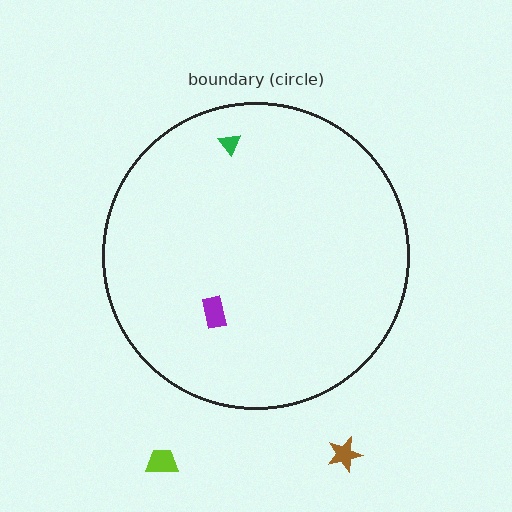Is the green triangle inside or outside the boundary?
Inside.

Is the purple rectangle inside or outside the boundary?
Inside.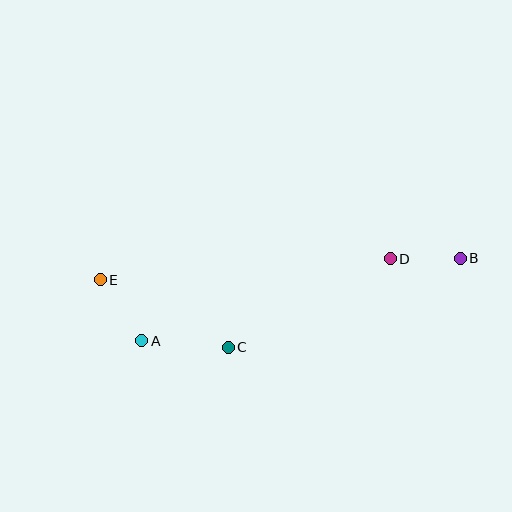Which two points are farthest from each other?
Points B and E are farthest from each other.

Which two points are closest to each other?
Points B and D are closest to each other.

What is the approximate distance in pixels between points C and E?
The distance between C and E is approximately 145 pixels.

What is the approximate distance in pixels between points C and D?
The distance between C and D is approximately 185 pixels.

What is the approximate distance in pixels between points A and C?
The distance between A and C is approximately 87 pixels.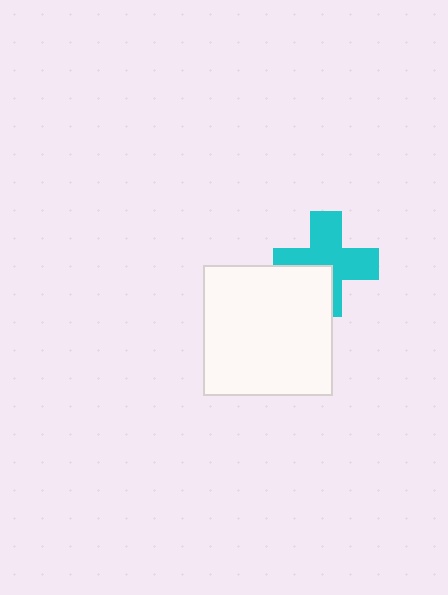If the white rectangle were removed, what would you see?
You would see the complete cyan cross.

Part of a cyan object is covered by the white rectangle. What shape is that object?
It is a cross.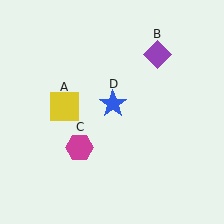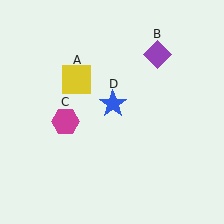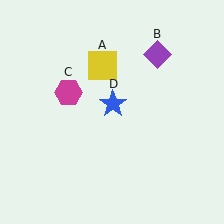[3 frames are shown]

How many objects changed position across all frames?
2 objects changed position: yellow square (object A), magenta hexagon (object C).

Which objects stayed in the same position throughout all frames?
Purple diamond (object B) and blue star (object D) remained stationary.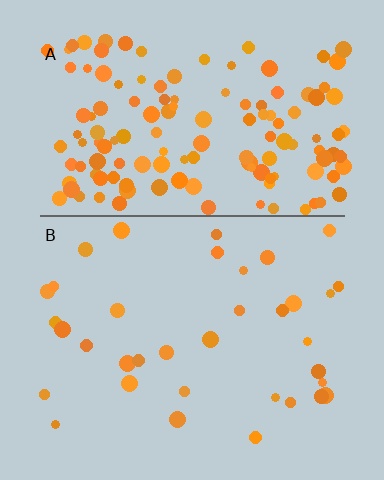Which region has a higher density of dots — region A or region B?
A (the top).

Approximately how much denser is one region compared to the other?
Approximately 3.9× — region A over region B.